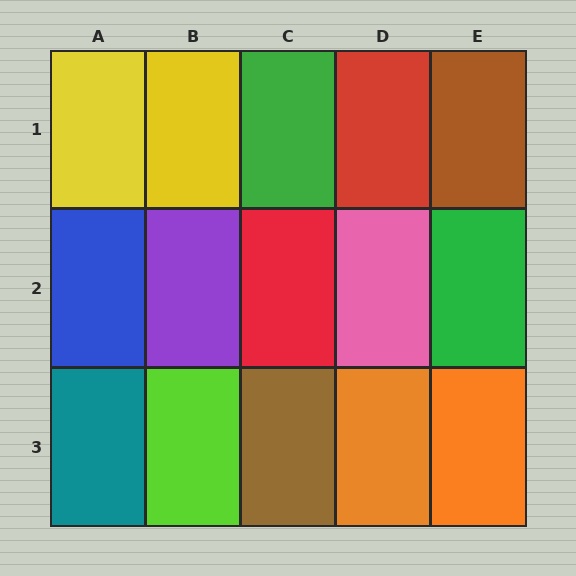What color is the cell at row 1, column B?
Yellow.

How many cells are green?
2 cells are green.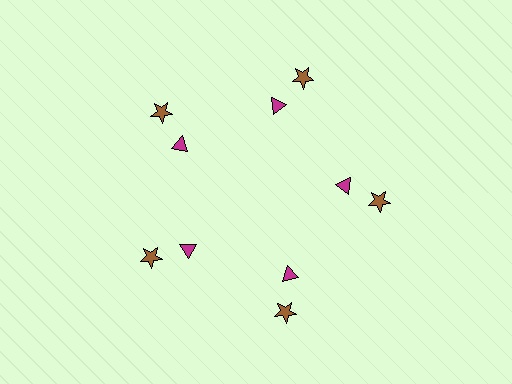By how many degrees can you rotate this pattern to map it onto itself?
The pattern maps onto itself every 72 degrees of rotation.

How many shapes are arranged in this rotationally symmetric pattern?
There are 10 shapes, arranged in 5 groups of 2.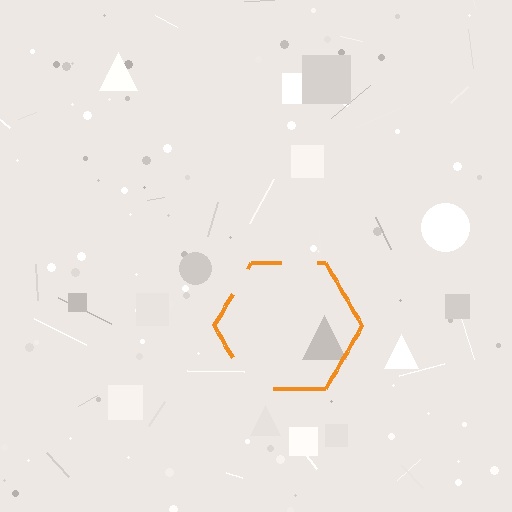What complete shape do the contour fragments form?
The contour fragments form a hexagon.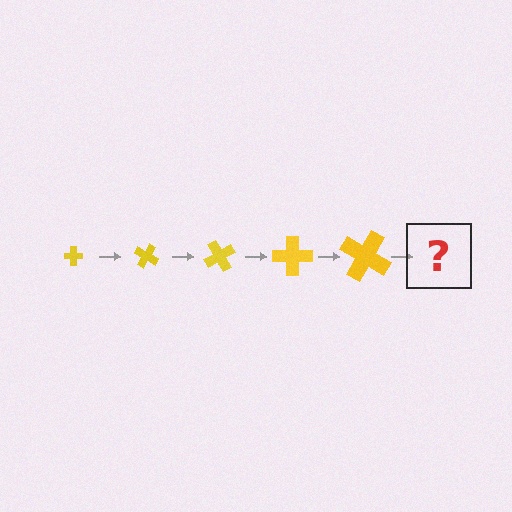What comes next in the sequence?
The next element should be a cross, larger than the previous one and rotated 150 degrees from the start.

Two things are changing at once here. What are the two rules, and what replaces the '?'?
The two rules are that the cross grows larger each step and it rotates 30 degrees each step. The '?' should be a cross, larger than the previous one and rotated 150 degrees from the start.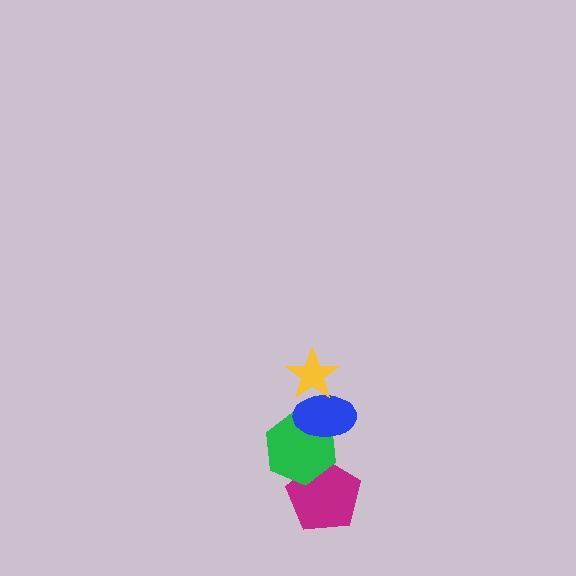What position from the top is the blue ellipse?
The blue ellipse is 2nd from the top.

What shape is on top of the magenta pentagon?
The green hexagon is on top of the magenta pentagon.